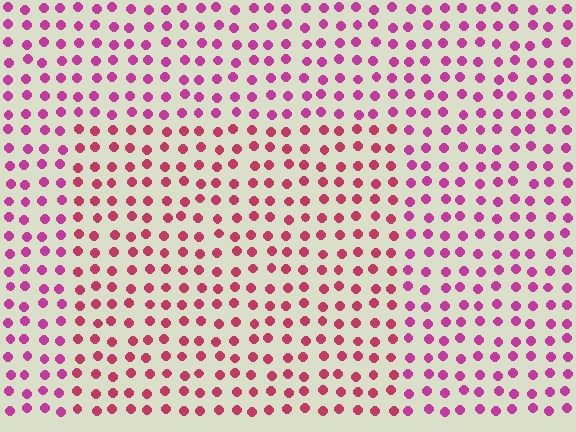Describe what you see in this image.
The image is filled with small magenta elements in a uniform arrangement. A rectangle-shaped region is visible where the elements are tinted to a slightly different hue, forming a subtle color boundary.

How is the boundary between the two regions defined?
The boundary is defined purely by a slight shift in hue (about 26 degrees). Spacing, size, and orientation are identical on both sides.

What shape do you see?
I see a rectangle.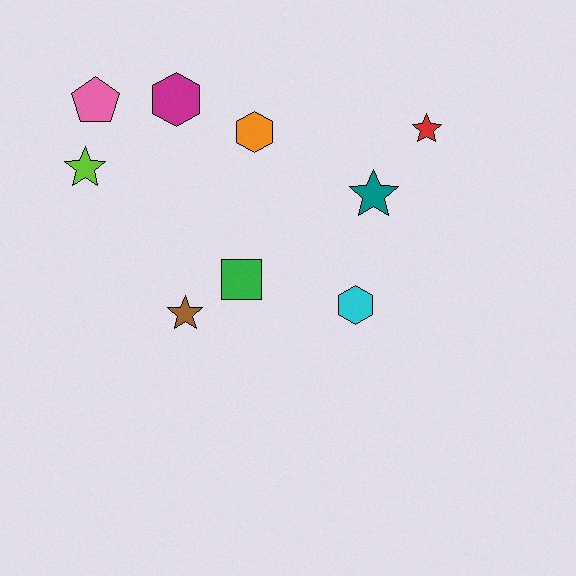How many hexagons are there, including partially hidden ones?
There are 3 hexagons.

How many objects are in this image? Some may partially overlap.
There are 9 objects.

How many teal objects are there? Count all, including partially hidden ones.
There is 1 teal object.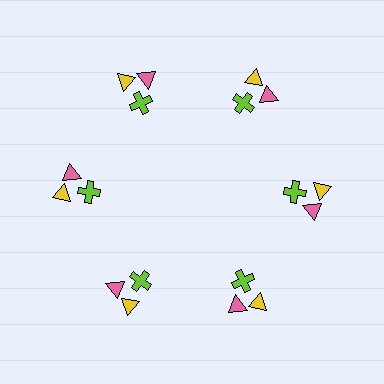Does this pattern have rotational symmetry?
Yes, this pattern has 6-fold rotational symmetry. It looks the same after rotating 60 degrees around the center.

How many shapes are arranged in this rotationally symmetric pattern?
There are 18 shapes, arranged in 6 groups of 3.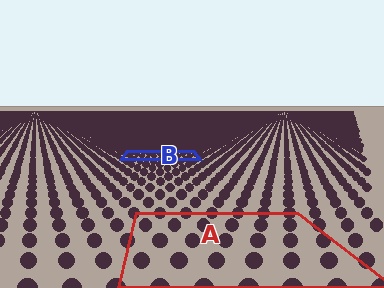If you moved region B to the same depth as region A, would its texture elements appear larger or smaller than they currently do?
They would appear larger. At a closer depth, the same texture elements are projected at a bigger on-screen size.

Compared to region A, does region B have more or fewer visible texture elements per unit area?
Region B has more texture elements per unit area — they are packed more densely because it is farther away.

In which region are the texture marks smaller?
The texture marks are smaller in region B, because it is farther away.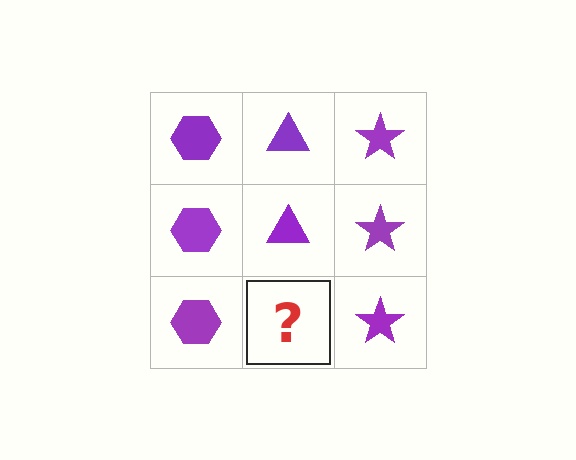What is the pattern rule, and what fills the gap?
The rule is that each column has a consistent shape. The gap should be filled with a purple triangle.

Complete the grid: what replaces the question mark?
The question mark should be replaced with a purple triangle.